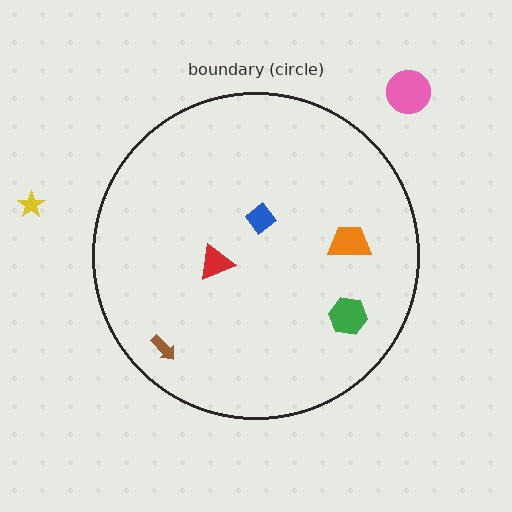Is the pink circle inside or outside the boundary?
Outside.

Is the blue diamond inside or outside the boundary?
Inside.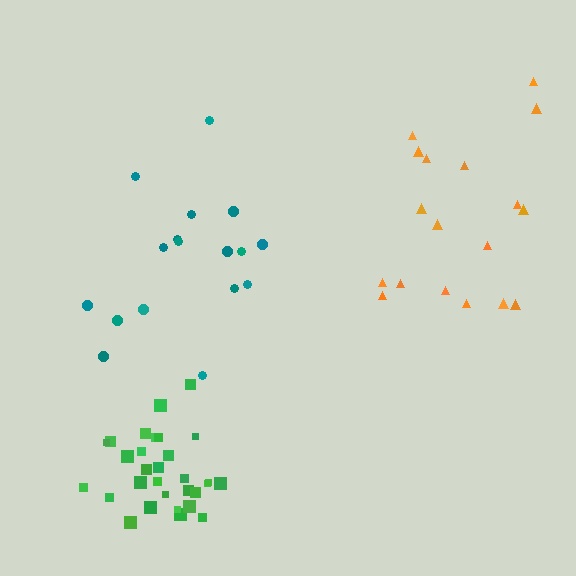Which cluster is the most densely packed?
Green.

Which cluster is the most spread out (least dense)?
Orange.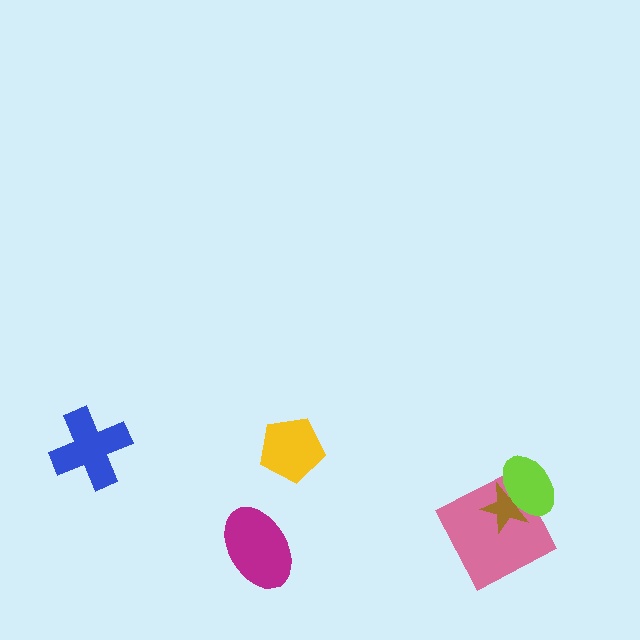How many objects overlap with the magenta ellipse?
0 objects overlap with the magenta ellipse.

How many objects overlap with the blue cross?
0 objects overlap with the blue cross.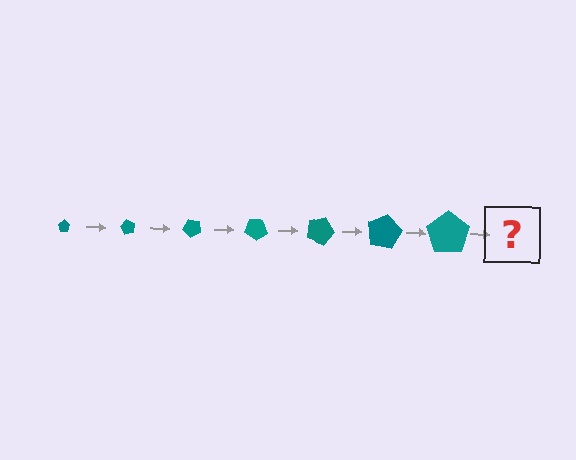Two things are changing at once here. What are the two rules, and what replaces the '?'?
The two rules are that the pentagon grows larger each step and it rotates 60 degrees each step. The '?' should be a pentagon, larger than the previous one and rotated 420 degrees from the start.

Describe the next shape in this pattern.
It should be a pentagon, larger than the previous one and rotated 420 degrees from the start.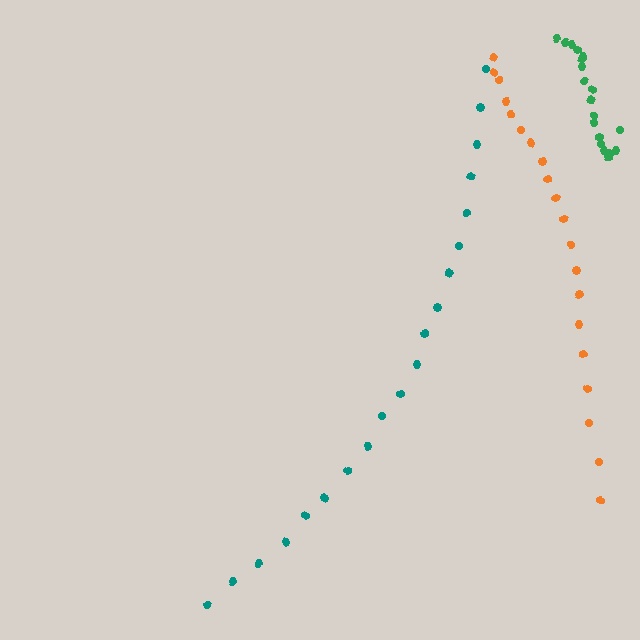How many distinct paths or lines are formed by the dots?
There are 3 distinct paths.